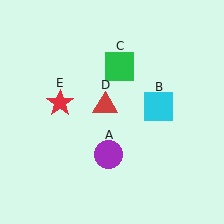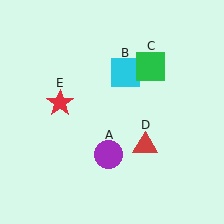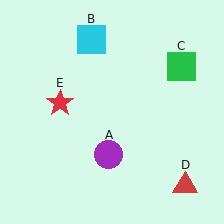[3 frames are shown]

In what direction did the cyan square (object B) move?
The cyan square (object B) moved up and to the left.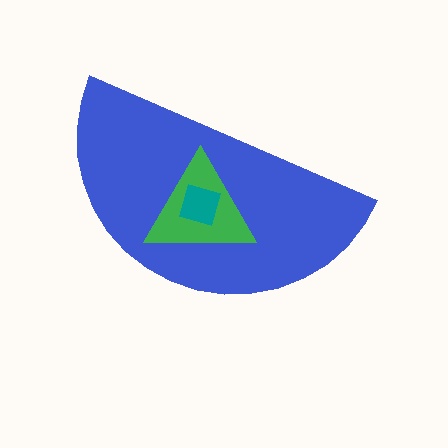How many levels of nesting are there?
3.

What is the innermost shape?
The teal diamond.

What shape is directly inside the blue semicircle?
The green triangle.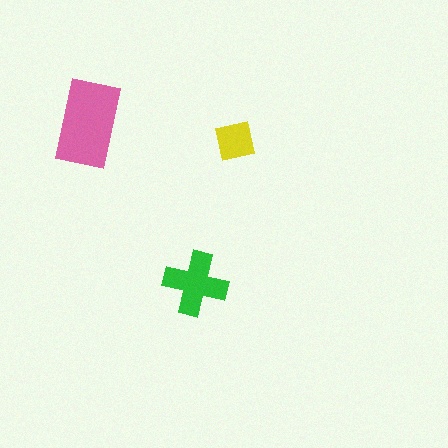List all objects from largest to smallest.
The pink rectangle, the green cross, the yellow square.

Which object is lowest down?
The green cross is bottommost.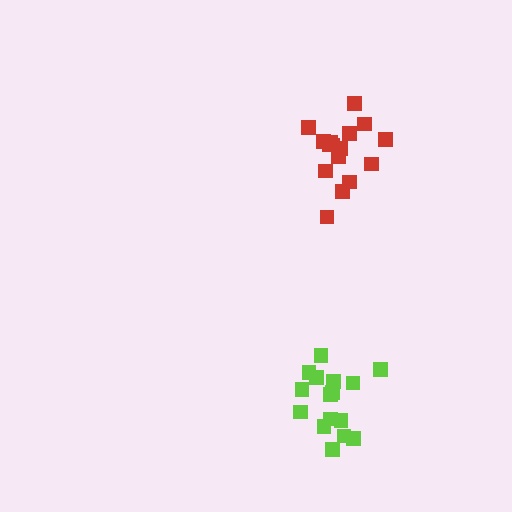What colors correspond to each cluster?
The clusters are colored: lime, red.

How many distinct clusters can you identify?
There are 2 distinct clusters.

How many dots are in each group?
Group 1: 16 dots, Group 2: 16 dots (32 total).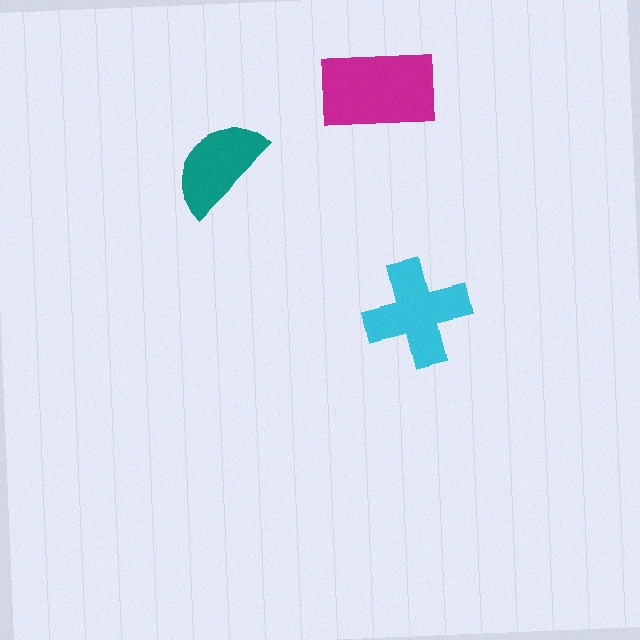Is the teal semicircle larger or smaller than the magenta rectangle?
Smaller.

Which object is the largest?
The magenta rectangle.